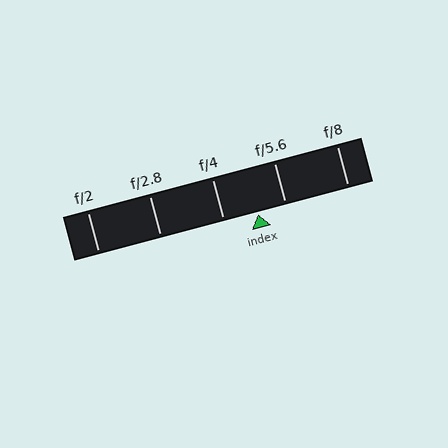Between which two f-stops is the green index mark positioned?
The index mark is between f/4 and f/5.6.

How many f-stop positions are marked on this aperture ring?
There are 5 f-stop positions marked.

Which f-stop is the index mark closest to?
The index mark is closest to f/5.6.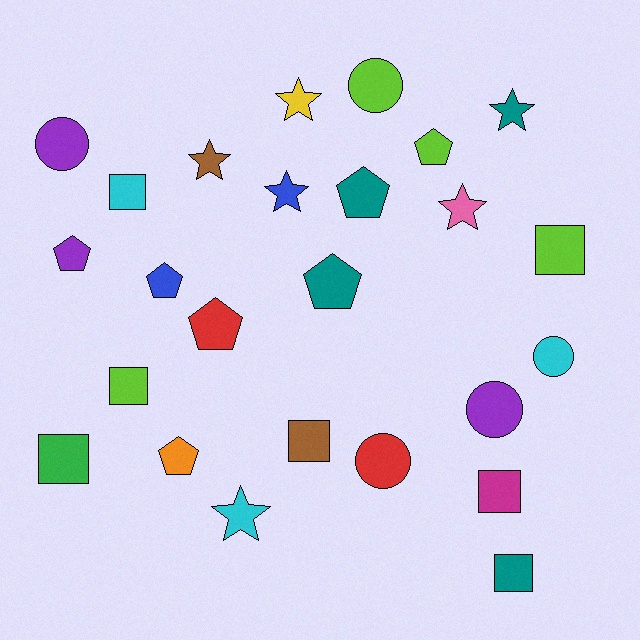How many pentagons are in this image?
There are 7 pentagons.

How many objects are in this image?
There are 25 objects.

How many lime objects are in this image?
There are 4 lime objects.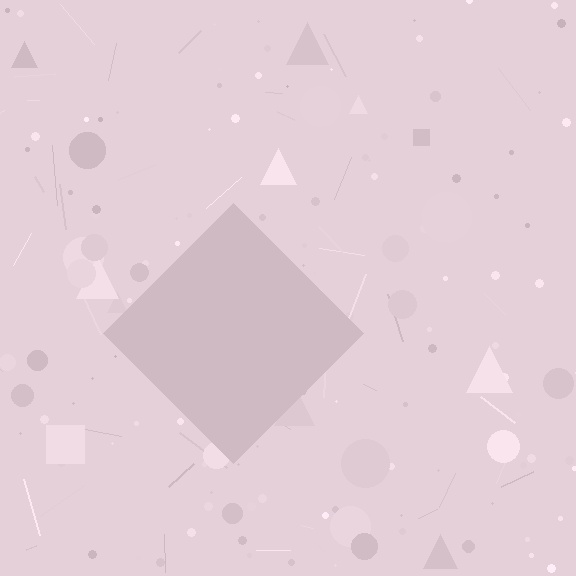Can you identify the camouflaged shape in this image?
The camouflaged shape is a diamond.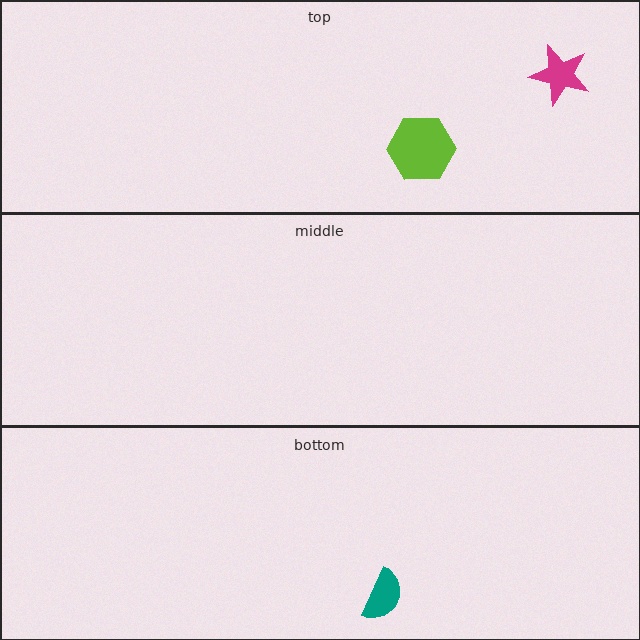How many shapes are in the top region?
2.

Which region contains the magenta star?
The top region.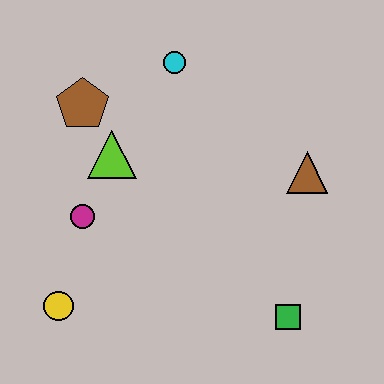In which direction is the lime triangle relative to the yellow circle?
The lime triangle is above the yellow circle.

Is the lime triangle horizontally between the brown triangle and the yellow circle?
Yes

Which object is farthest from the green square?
The brown pentagon is farthest from the green square.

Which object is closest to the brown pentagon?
The lime triangle is closest to the brown pentagon.